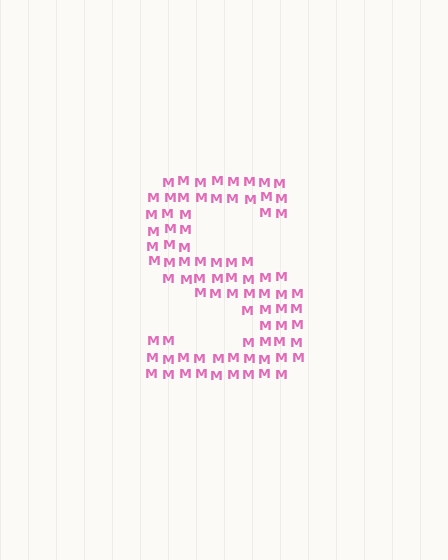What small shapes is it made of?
It is made of small letter M's.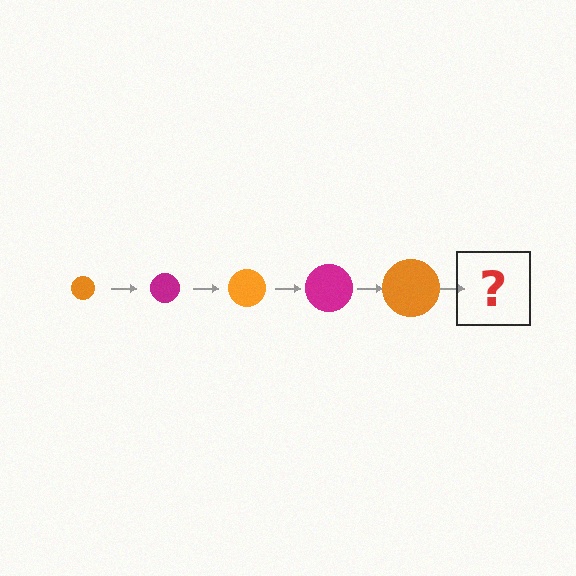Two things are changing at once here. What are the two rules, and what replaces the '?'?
The two rules are that the circle grows larger each step and the color cycles through orange and magenta. The '?' should be a magenta circle, larger than the previous one.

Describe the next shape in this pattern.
It should be a magenta circle, larger than the previous one.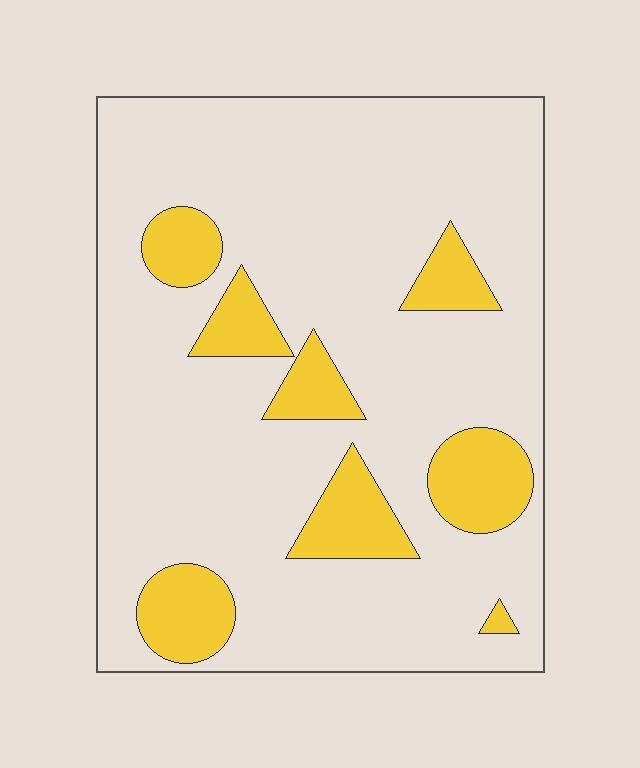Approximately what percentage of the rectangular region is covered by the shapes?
Approximately 20%.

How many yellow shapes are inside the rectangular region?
8.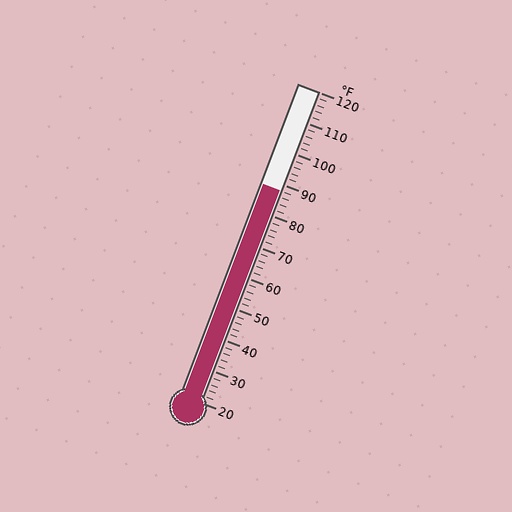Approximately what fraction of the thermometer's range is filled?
The thermometer is filled to approximately 70% of its range.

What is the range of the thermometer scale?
The thermometer scale ranges from 20°F to 120°F.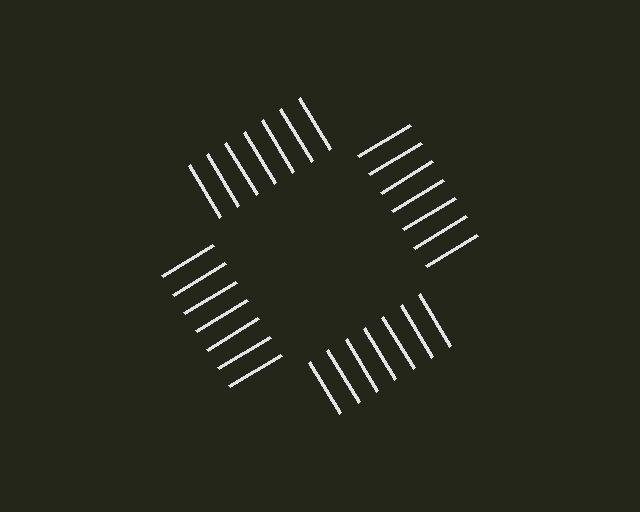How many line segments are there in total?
28 — 7 along each of the 4 edges.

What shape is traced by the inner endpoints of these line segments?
An illusory square — the line segments terminate on its edges but no continuous stroke is drawn.